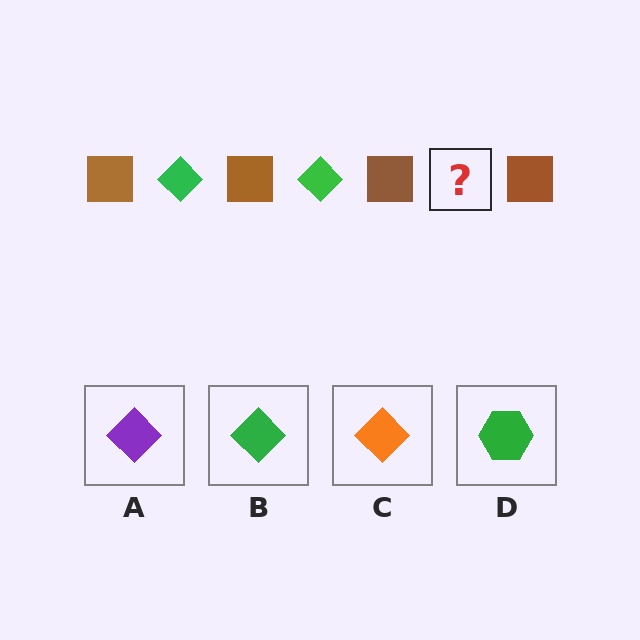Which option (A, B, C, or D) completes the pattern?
B.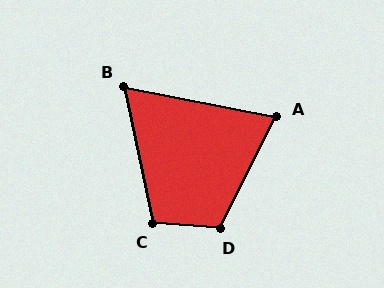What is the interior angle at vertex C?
Approximately 106 degrees (obtuse).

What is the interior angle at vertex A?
Approximately 74 degrees (acute).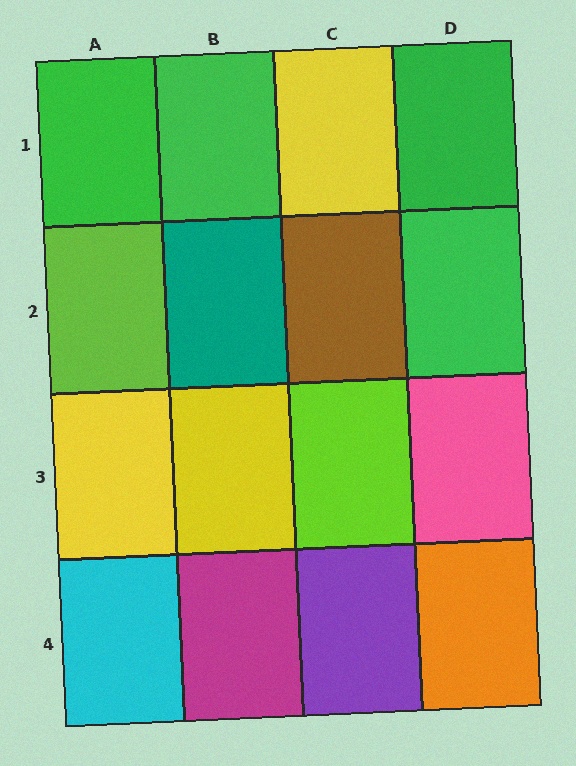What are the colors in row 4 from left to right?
Cyan, magenta, purple, orange.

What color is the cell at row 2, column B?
Teal.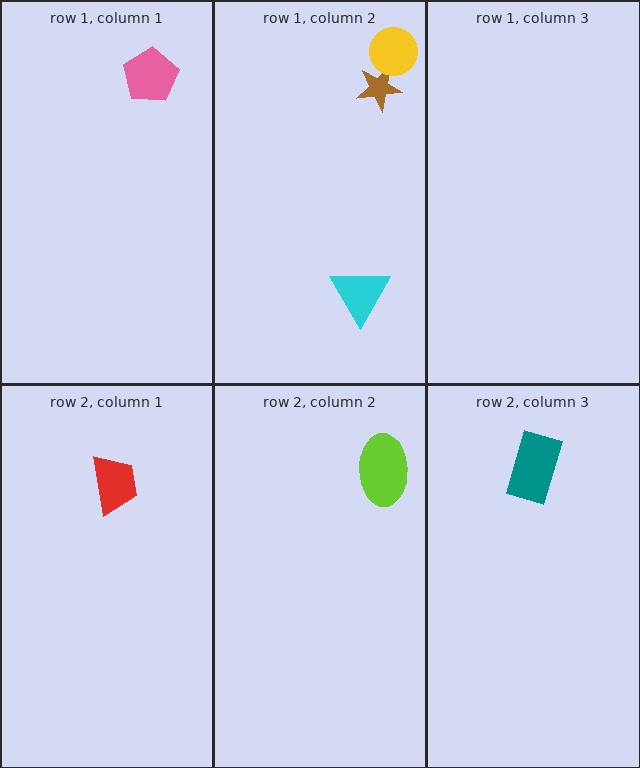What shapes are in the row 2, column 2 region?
The lime ellipse.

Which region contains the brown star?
The row 1, column 2 region.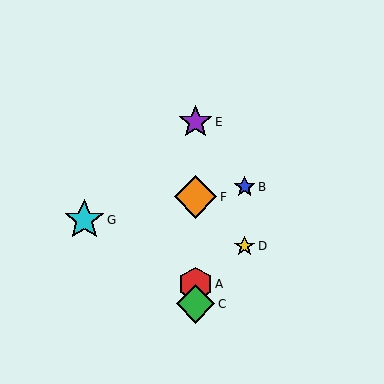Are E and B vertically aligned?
No, E is at x≈195 and B is at x≈245.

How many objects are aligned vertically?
4 objects (A, C, E, F) are aligned vertically.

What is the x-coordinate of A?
Object A is at x≈195.